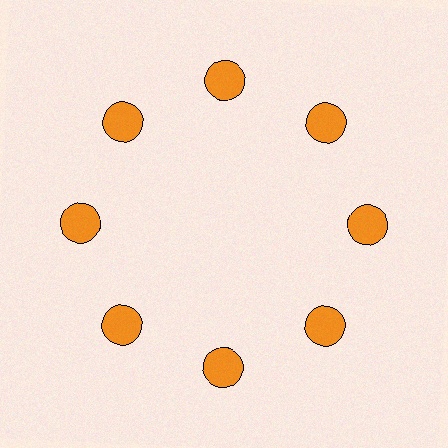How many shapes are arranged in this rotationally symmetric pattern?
There are 8 shapes, arranged in 8 groups of 1.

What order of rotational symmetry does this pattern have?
This pattern has 8-fold rotational symmetry.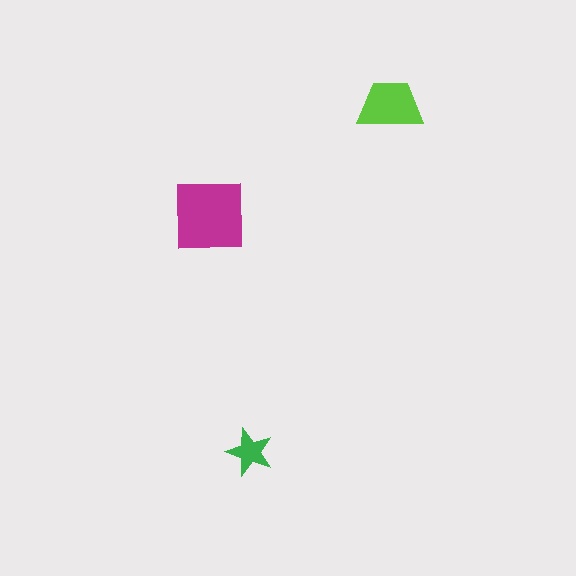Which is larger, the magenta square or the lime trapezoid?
The magenta square.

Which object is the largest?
The magenta square.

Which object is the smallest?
The green star.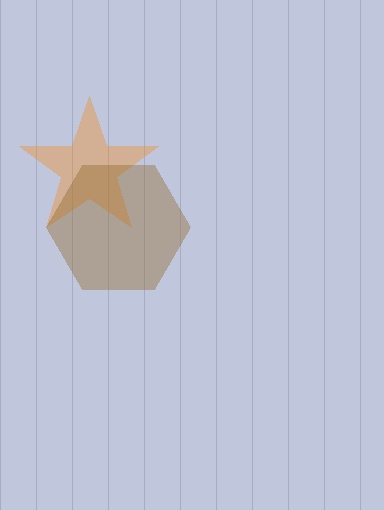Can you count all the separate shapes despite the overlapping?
Yes, there are 2 separate shapes.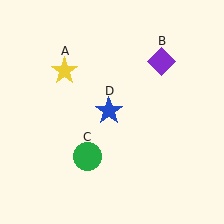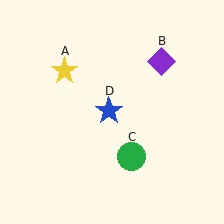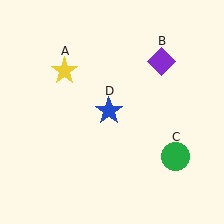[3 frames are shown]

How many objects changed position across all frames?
1 object changed position: green circle (object C).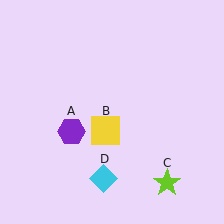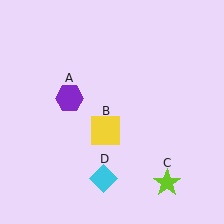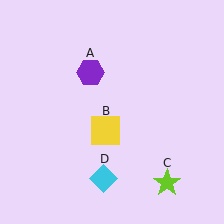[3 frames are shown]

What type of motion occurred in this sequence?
The purple hexagon (object A) rotated clockwise around the center of the scene.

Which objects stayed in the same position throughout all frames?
Yellow square (object B) and lime star (object C) and cyan diamond (object D) remained stationary.